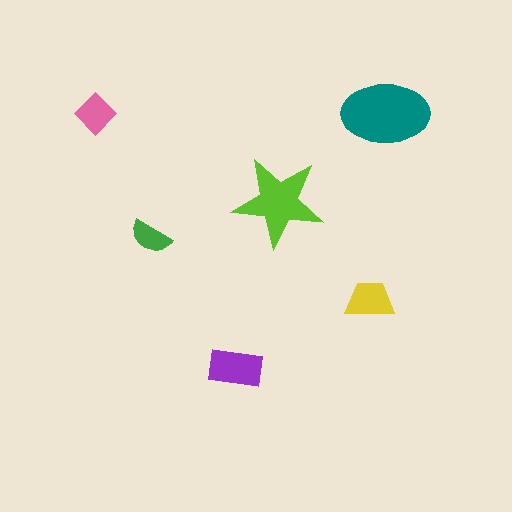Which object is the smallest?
The green semicircle.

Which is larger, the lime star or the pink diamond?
The lime star.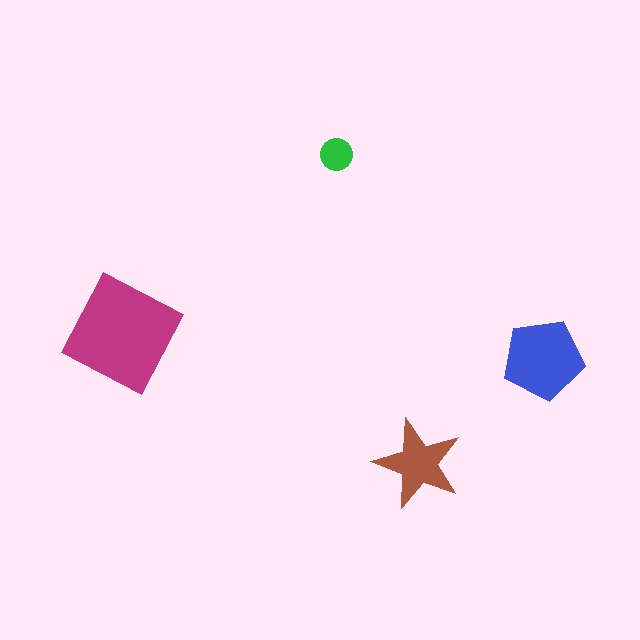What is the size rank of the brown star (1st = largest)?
3rd.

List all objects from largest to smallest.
The magenta square, the blue pentagon, the brown star, the green circle.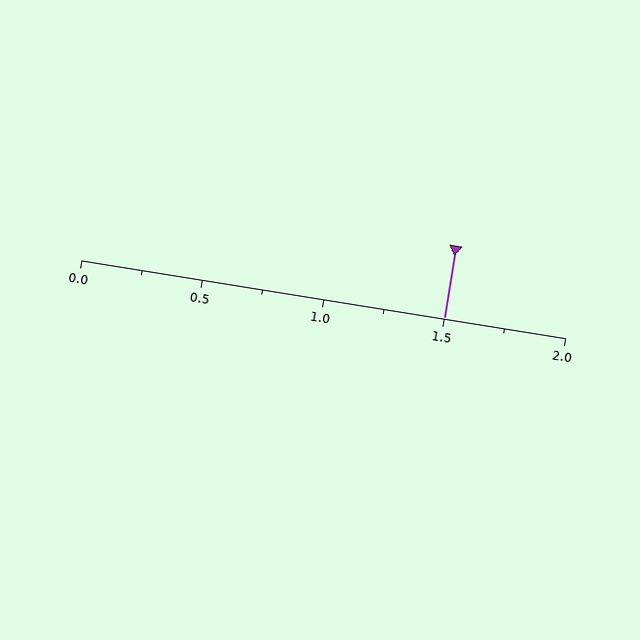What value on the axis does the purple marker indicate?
The marker indicates approximately 1.5.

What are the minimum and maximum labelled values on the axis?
The axis runs from 0.0 to 2.0.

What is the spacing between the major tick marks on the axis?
The major ticks are spaced 0.5 apart.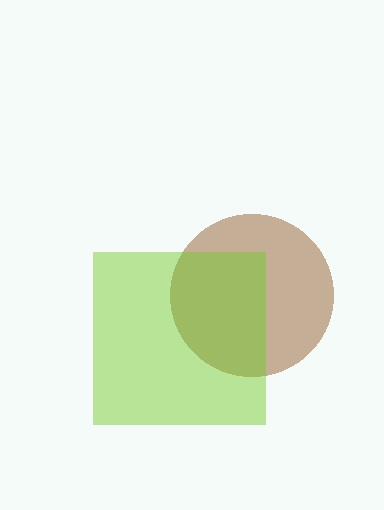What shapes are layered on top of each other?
The layered shapes are: a brown circle, a lime square.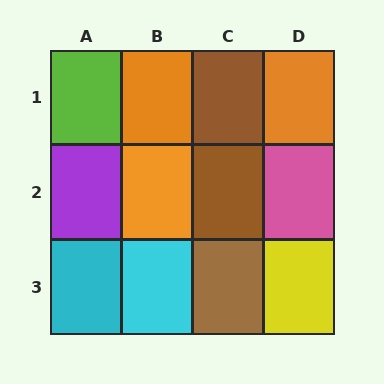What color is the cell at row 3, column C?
Brown.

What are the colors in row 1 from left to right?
Lime, orange, brown, orange.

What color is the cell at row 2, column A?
Purple.